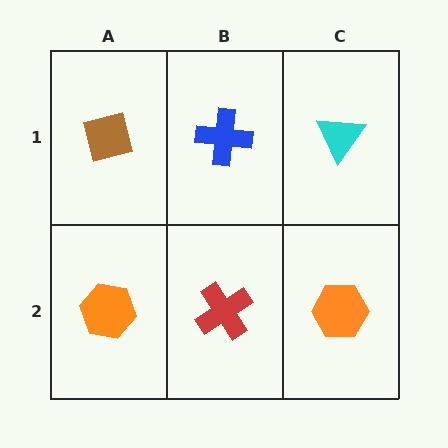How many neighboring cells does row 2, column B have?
3.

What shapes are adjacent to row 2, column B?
A blue cross (row 1, column B), an orange hexagon (row 2, column A), an orange hexagon (row 2, column C).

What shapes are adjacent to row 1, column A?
An orange hexagon (row 2, column A), a blue cross (row 1, column B).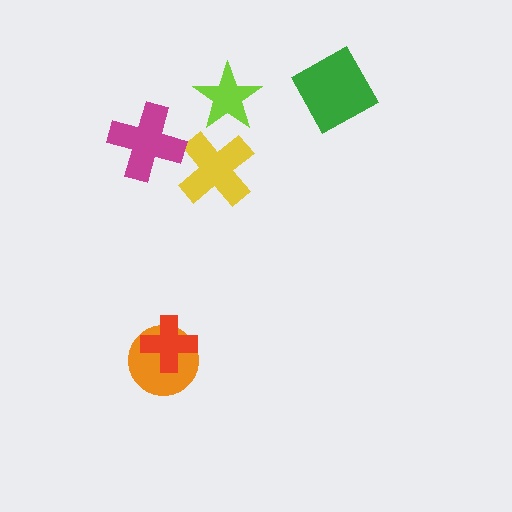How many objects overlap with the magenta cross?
0 objects overlap with the magenta cross.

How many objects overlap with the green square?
0 objects overlap with the green square.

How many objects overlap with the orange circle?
1 object overlaps with the orange circle.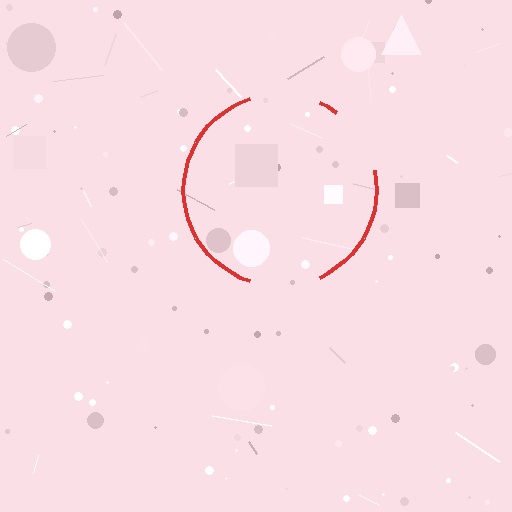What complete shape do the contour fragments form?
The contour fragments form a circle.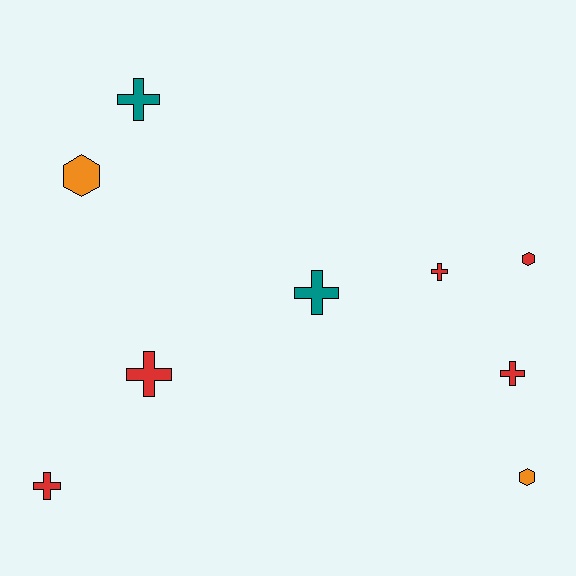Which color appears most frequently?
Red, with 5 objects.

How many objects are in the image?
There are 9 objects.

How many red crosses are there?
There are 4 red crosses.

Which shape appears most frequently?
Cross, with 6 objects.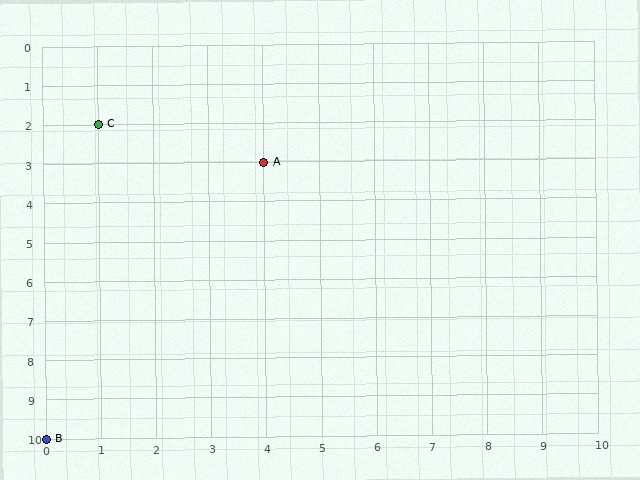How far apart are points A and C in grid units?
Points A and C are 3 columns and 1 row apart (about 3.2 grid units diagonally).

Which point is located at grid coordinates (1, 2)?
Point C is at (1, 2).